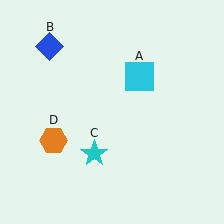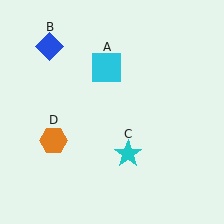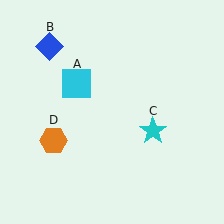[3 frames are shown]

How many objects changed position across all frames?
2 objects changed position: cyan square (object A), cyan star (object C).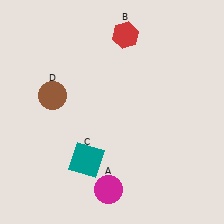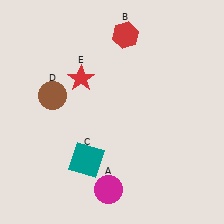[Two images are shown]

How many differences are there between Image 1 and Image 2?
There is 1 difference between the two images.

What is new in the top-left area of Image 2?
A red star (E) was added in the top-left area of Image 2.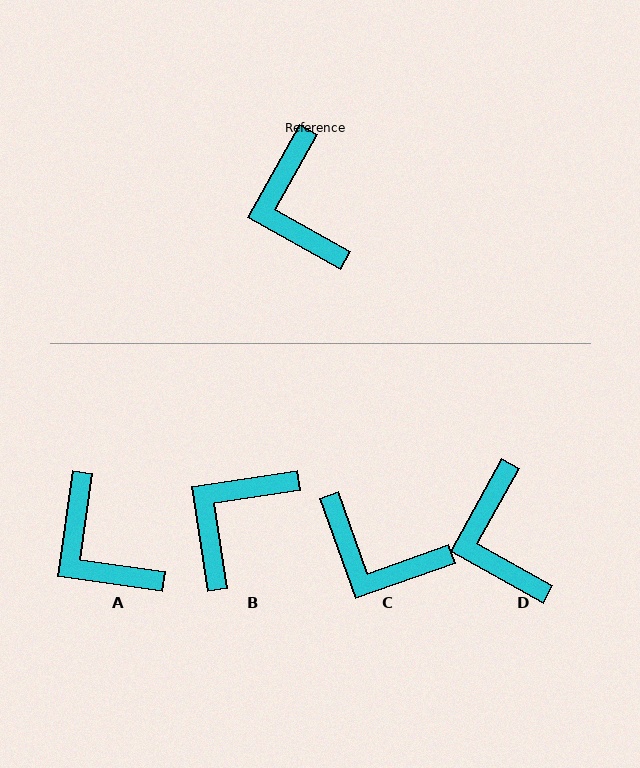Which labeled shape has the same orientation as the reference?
D.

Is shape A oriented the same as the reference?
No, it is off by about 21 degrees.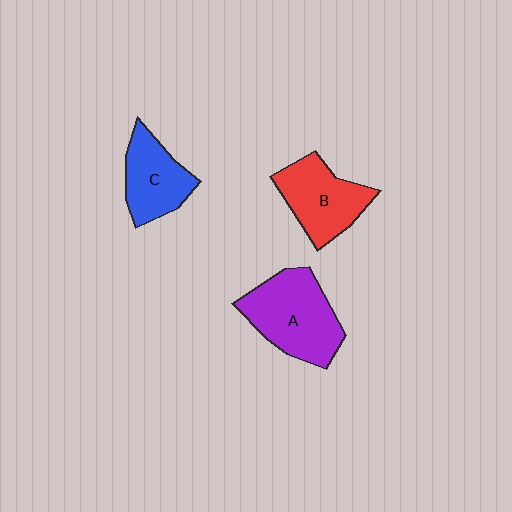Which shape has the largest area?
Shape A (purple).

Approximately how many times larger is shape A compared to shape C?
Approximately 1.4 times.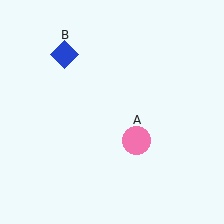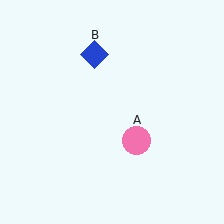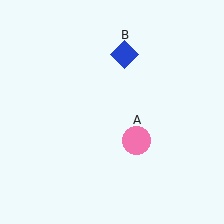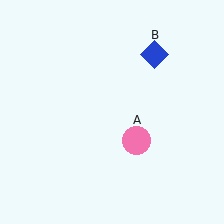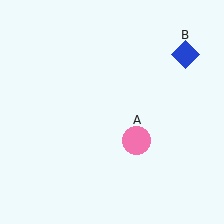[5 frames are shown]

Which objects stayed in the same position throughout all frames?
Pink circle (object A) remained stationary.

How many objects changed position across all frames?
1 object changed position: blue diamond (object B).